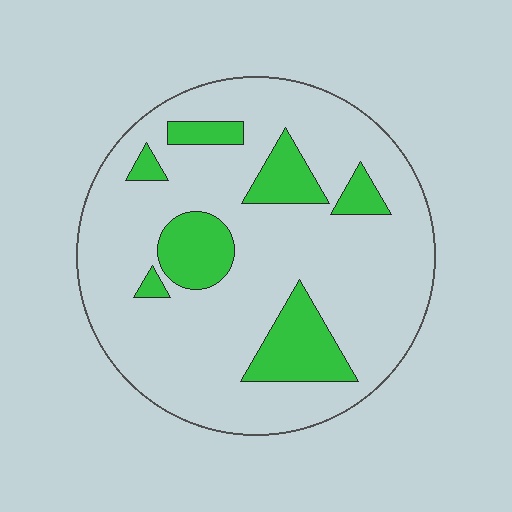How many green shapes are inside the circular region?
7.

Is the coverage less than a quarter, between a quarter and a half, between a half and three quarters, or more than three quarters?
Less than a quarter.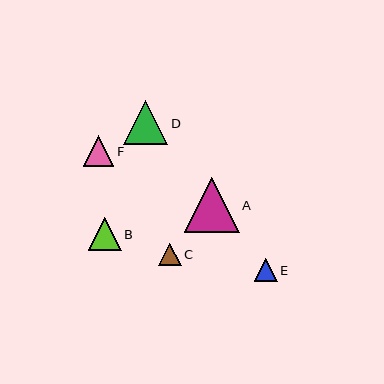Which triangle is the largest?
Triangle A is the largest with a size of approximately 55 pixels.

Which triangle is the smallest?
Triangle E is the smallest with a size of approximately 22 pixels.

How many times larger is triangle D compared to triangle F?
Triangle D is approximately 1.4 times the size of triangle F.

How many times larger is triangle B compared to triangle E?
Triangle B is approximately 1.4 times the size of triangle E.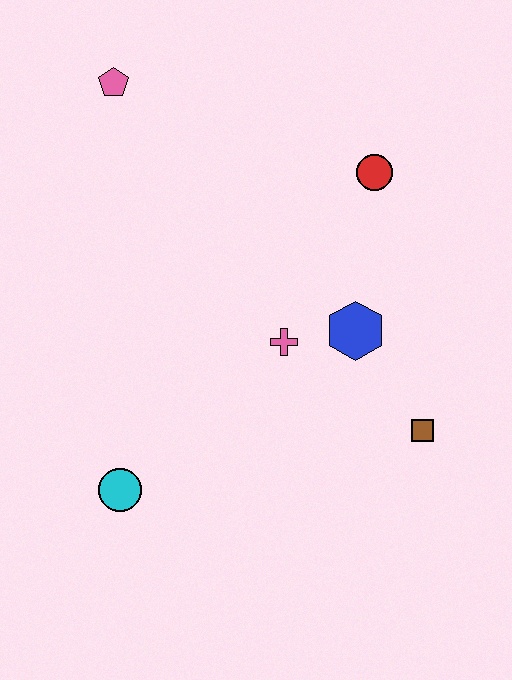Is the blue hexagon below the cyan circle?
No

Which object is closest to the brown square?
The blue hexagon is closest to the brown square.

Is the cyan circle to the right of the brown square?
No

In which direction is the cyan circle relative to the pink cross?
The cyan circle is to the left of the pink cross.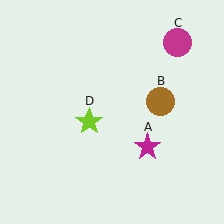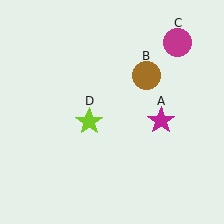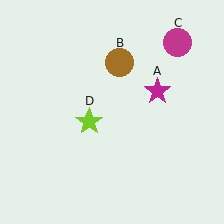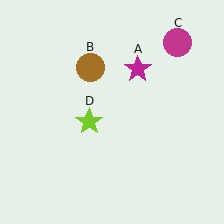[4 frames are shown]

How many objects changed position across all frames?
2 objects changed position: magenta star (object A), brown circle (object B).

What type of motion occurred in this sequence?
The magenta star (object A), brown circle (object B) rotated counterclockwise around the center of the scene.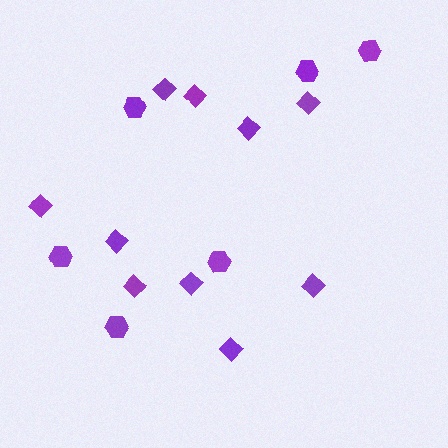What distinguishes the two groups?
There are 2 groups: one group of diamonds (10) and one group of hexagons (6).